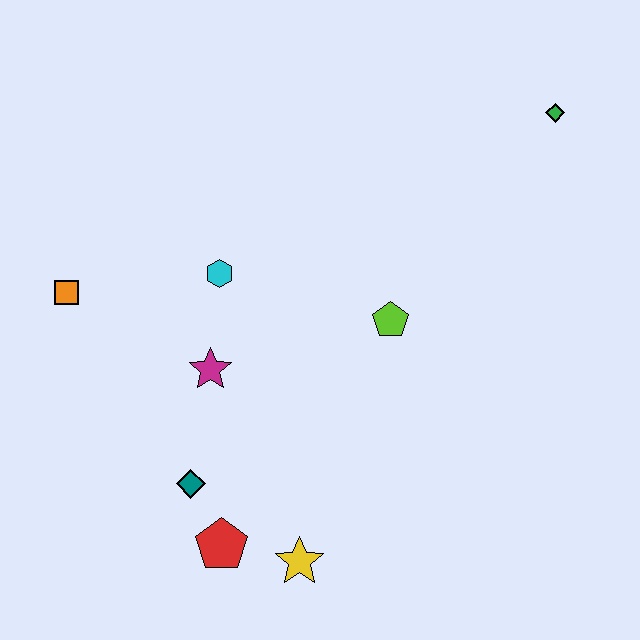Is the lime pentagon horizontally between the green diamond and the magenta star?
Yes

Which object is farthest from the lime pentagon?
The orange square is farthest from the lime pentagon.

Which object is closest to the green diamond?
The lime pentagon is closest to the green diamond.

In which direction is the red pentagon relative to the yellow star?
The red pentagon is to the left of the yellow star.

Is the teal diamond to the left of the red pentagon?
Yes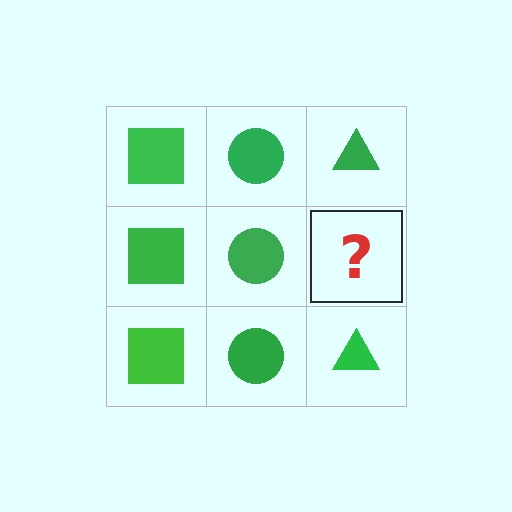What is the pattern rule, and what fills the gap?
The rule is that each column has a consistent shape. The gap should be filled with a green triangle.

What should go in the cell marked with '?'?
The missing cell should contain a green triangle.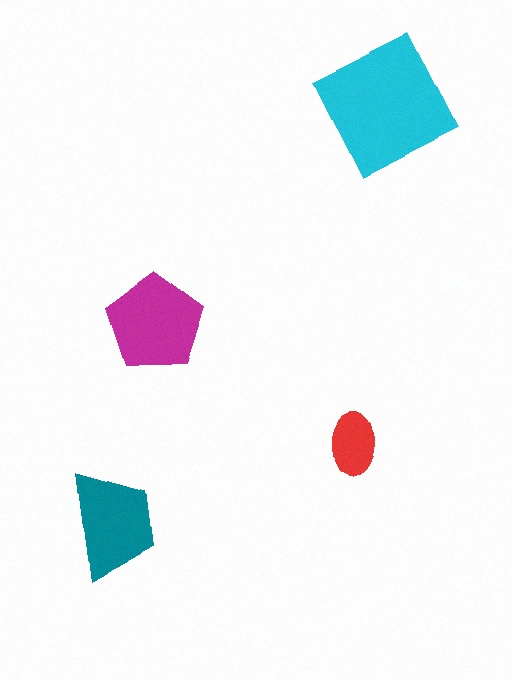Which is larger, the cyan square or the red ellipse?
The cyan square.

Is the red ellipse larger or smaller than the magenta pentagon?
Smaller.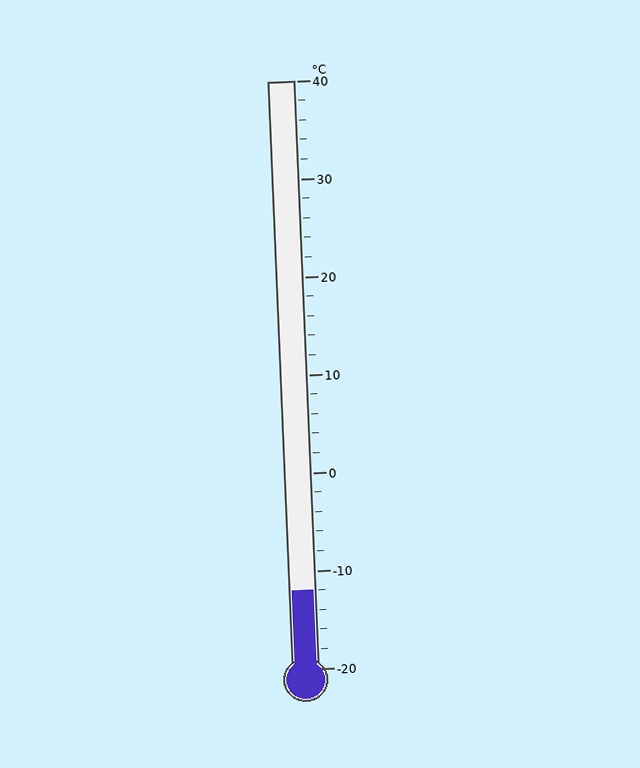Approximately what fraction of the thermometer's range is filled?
The thermometer is filled to approximately 15% of its range.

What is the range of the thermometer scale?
The thermometer scale ranges from -20°C to 40°C.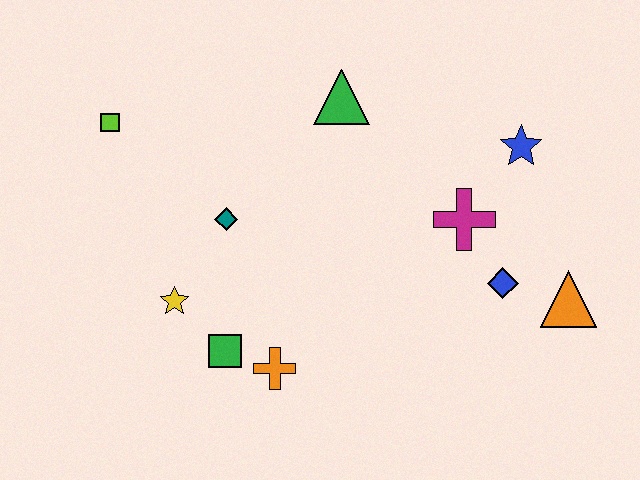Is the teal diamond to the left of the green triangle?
Yes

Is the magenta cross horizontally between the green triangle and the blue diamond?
Yes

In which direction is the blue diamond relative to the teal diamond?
The blue diamond is to the right of the teal diamond.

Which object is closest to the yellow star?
The green square is closest to the yellow star.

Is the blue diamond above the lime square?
No